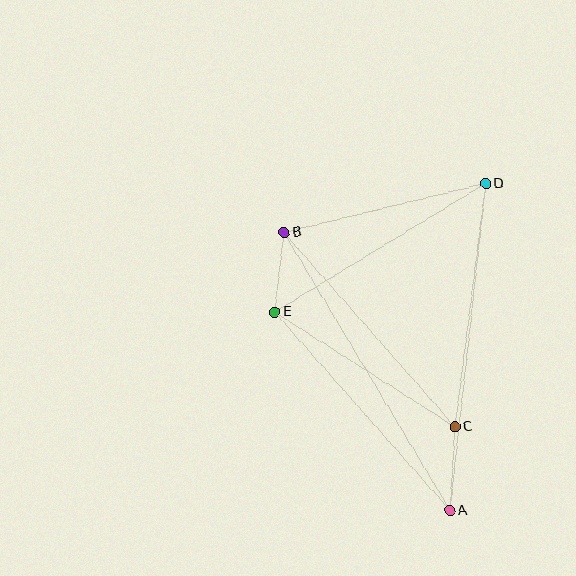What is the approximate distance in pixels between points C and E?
The distance between C and E is approximately 214 pixels.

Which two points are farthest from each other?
Points A and D are farthest from each other.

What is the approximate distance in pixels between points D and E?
The distance between D and E is approximately 247 pixels.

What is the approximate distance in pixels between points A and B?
The distance between A and B is approximately 324 pixels.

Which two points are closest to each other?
Points B and E are closest to each other.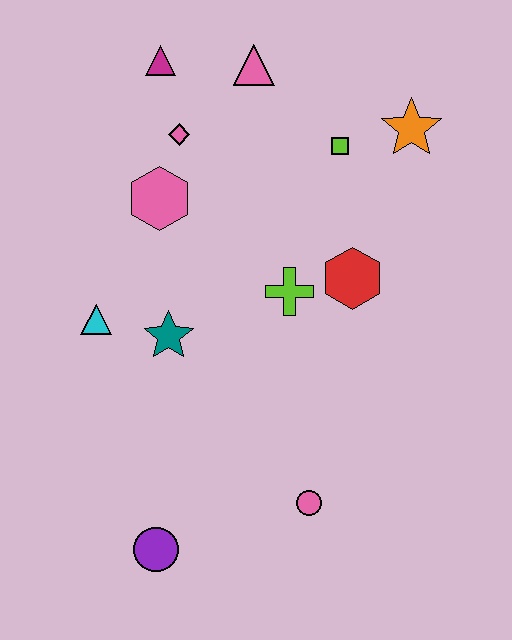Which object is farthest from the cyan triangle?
The orange star is farthest from the cyan triangle.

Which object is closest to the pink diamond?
The pink hexagon is closest to the pink diamond.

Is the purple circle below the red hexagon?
Yes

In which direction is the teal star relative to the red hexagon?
The teal star is to the left of the red hexagon.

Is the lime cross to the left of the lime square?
Yes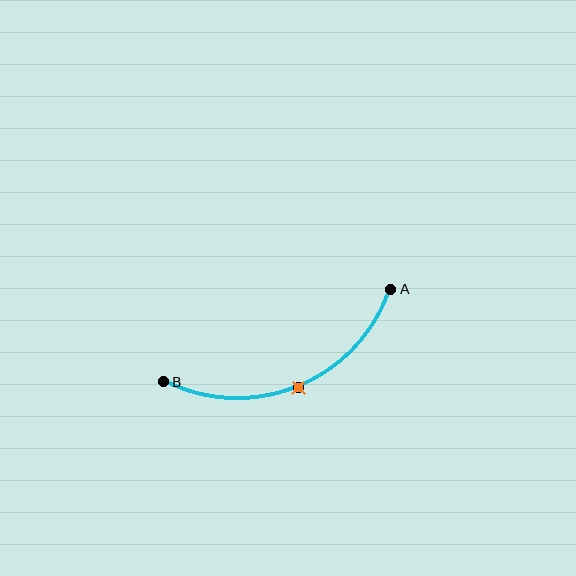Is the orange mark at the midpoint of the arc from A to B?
Yes. The orange mark lies on the arc at equal arc-length from both A and B — it is the arc midpoint.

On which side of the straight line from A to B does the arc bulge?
The arc bulges below the straight line connecting A and B.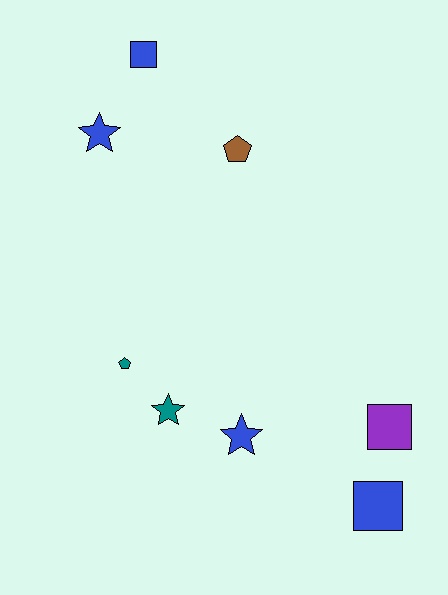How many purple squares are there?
There is 1 purple square.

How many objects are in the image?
There are 8 objects.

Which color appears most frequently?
Blue, with 4 objects.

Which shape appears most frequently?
Star, with 3 objects.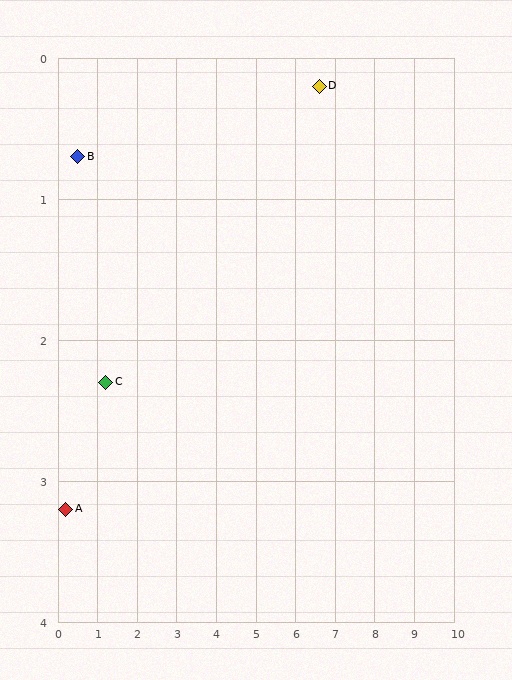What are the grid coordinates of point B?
Point B is at approximately (0.5, 0.7).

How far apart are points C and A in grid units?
Points C and A are about 1.3 grid units apart.